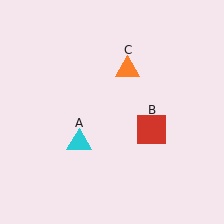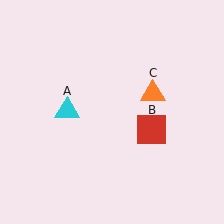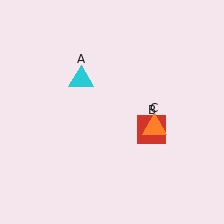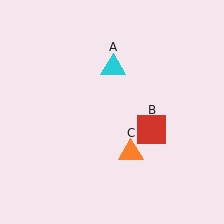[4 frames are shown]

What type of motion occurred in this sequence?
The cyan triangle (object A), orange triangle (object C) rotated clockwise around the center of the scene.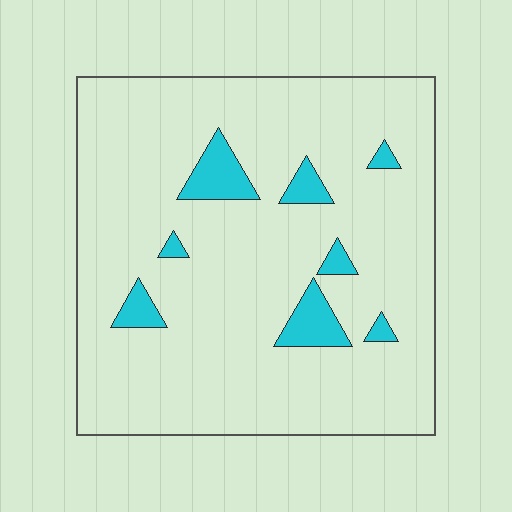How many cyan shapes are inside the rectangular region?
8.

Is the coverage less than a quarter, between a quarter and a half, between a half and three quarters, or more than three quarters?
Less than a quarter.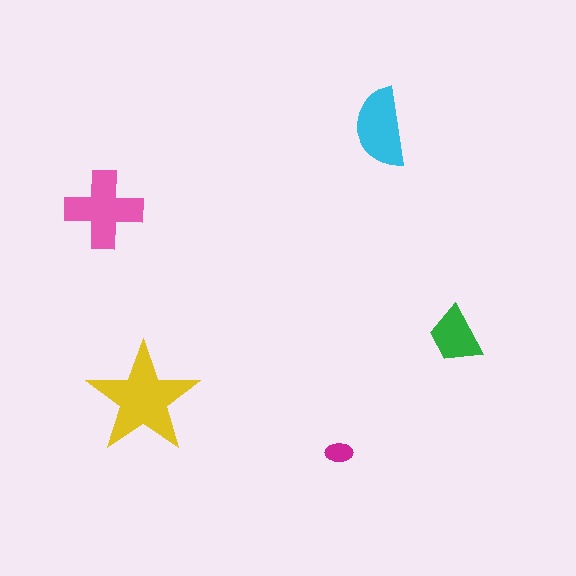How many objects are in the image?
There are 5 objects in the image.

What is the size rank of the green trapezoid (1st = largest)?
4th.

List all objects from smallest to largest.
The magenta ellipse, the green trapezoid, the cyan semicircle, the pink cross, the yellow star.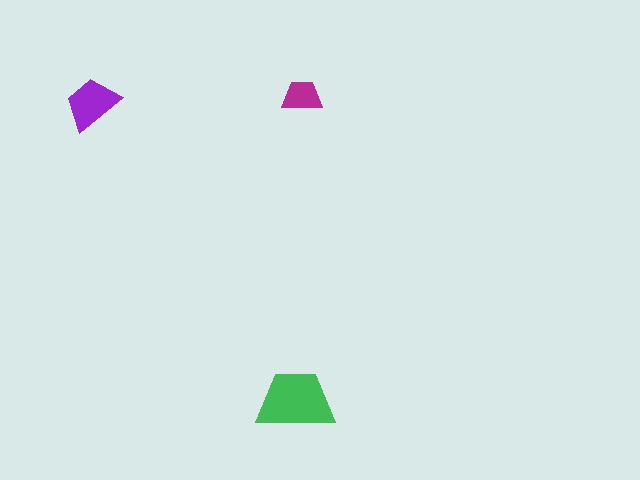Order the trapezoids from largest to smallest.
the green one, the purple one, the magenta one.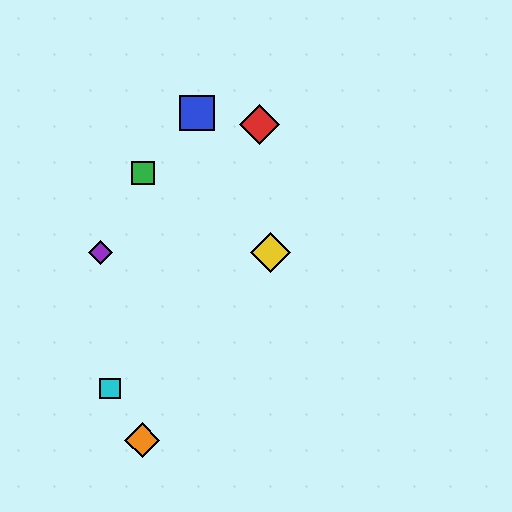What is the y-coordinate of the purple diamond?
The purple diamond is at y≈253.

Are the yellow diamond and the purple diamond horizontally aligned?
Yes, both are at y≈253.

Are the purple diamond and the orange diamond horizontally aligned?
No, the purple diamond is at y≈253 and the orange diamond is at y≈440.